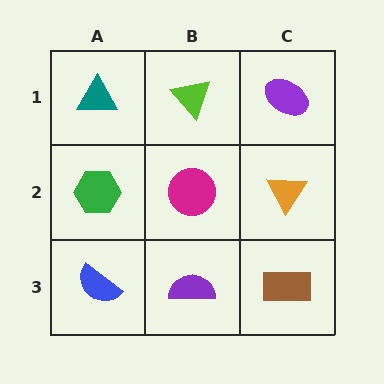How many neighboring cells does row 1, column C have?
2.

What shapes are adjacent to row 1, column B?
A magenta circle (row 2, column B), a teal triangle (row 1, column A), a purple ellipse (row 1, column C).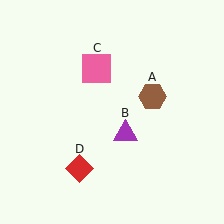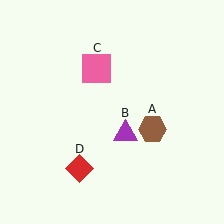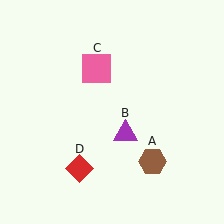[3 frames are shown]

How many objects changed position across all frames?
1 object changed position: brown hexagon (object A).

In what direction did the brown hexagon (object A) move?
The brown hexagon (object A) moved down.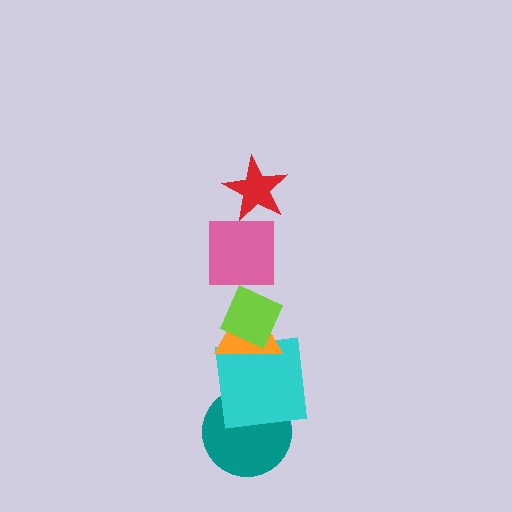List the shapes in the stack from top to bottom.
From top to bottom: the red star, the pink square, the lime diamond, the orange triangle, the cyan square, the teal circle.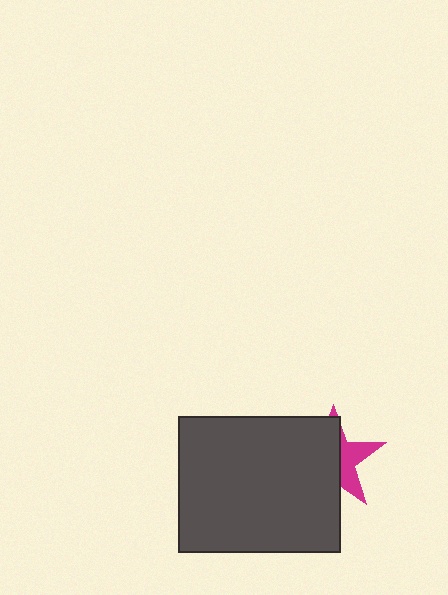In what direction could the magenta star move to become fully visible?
The magenta star could move right. That would shift it out from behind the dark gray rectangle entirely.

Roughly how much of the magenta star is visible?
A small part of it is visible (roughly 37%).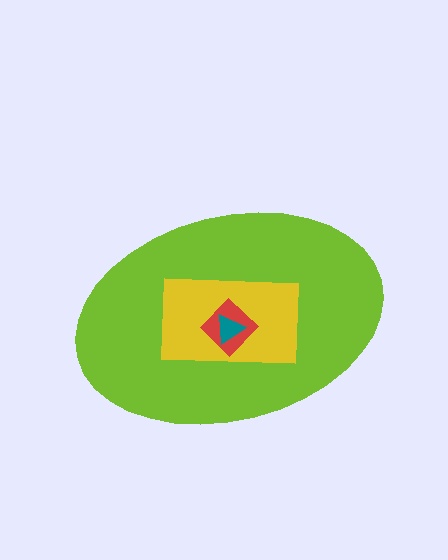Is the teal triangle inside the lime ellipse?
Yes.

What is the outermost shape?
The lime ellipse.